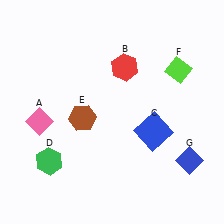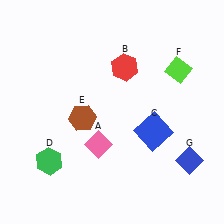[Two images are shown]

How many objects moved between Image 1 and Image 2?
1 object moved between the two images.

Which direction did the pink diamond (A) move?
The pink diamond (A) moved right.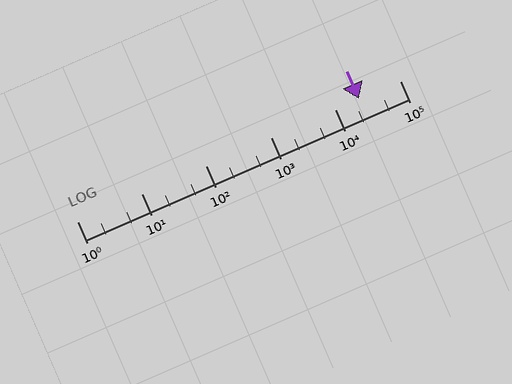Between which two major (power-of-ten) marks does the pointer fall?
The pointer is between 10000 and 100000.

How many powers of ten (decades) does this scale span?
The scale spans 5 decades, from 1 to 100000.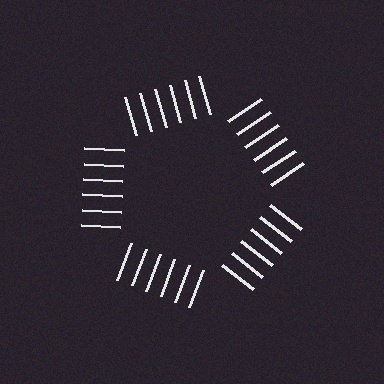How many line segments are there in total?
30 — 6 along each of the 5 edges.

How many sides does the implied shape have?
5 sides — the line-ends trace a pentagon.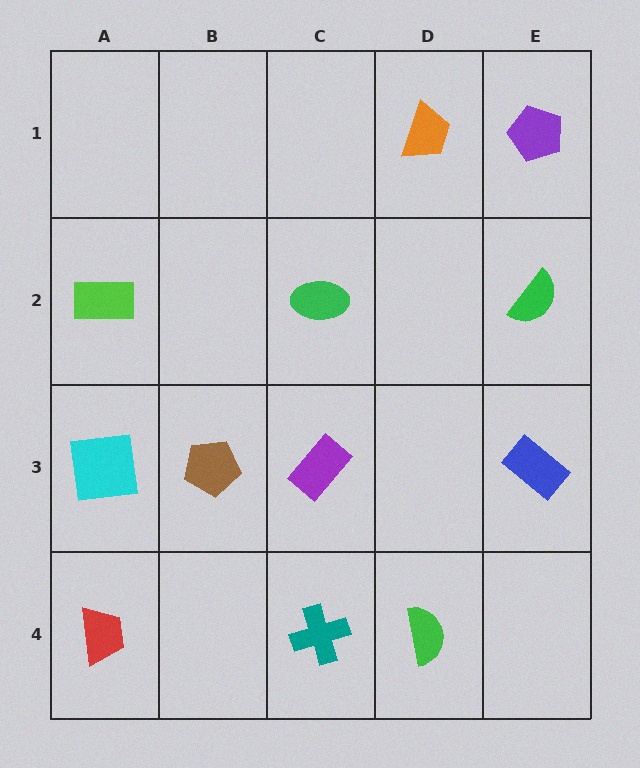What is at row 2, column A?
A lime rectangle.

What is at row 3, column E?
A blue rectangle.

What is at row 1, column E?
A purple pentagon.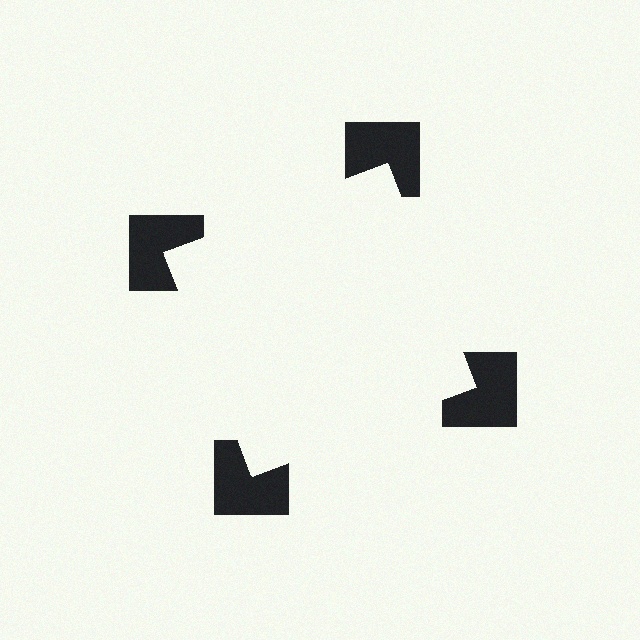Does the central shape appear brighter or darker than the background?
It typically appears slightly brighter than the background, even though no actual brightness change is drawn.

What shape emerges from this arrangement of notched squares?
An illusory square — its edges are inferred from the aligned wedge cuts in the notched squares, not physically drawn.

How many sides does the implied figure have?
4 sides.